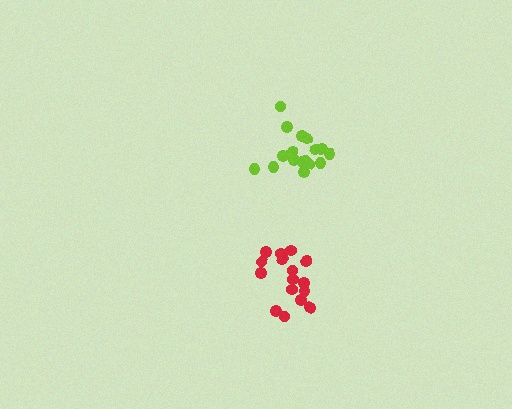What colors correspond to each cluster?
The clusters are colored: lime, red.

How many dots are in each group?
Group 1: 17 dots, Group 2: 16 dots (33 total).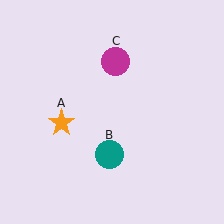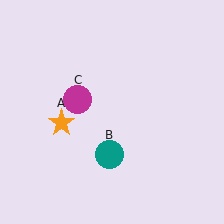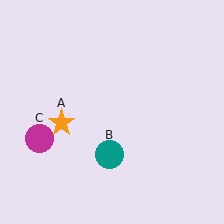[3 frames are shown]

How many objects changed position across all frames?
1 object changed position: magenta circle (object C).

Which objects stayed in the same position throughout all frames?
Orange star (object A) and teal circle (object B) remained stationary.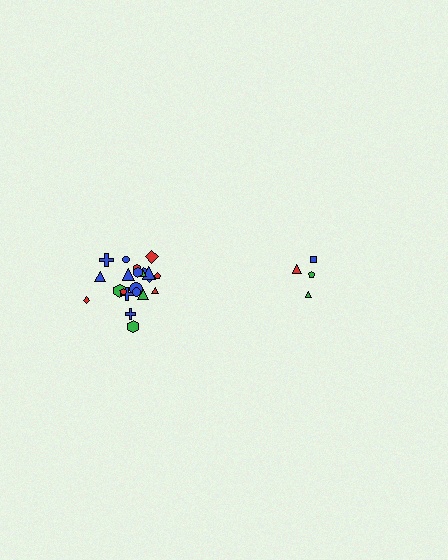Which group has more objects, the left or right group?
The left group.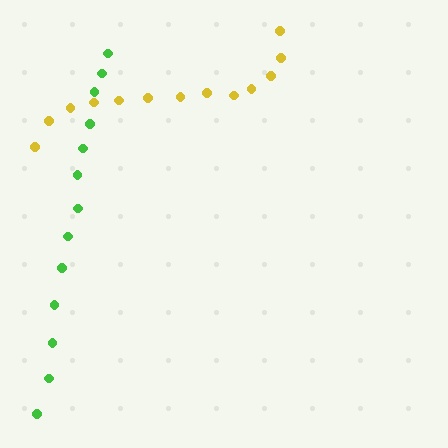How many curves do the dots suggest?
There are 2 distinct paths.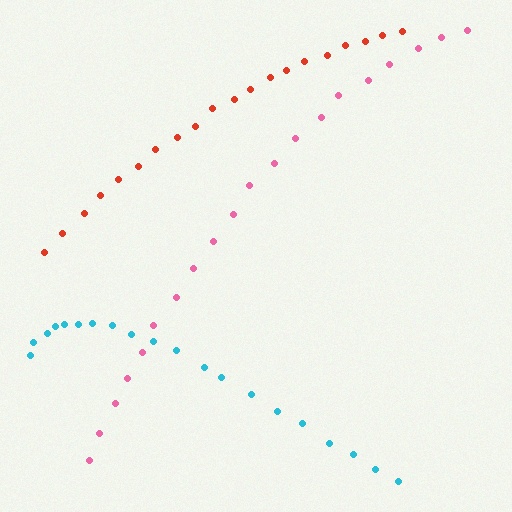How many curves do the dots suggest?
There are 3 distinct paths.